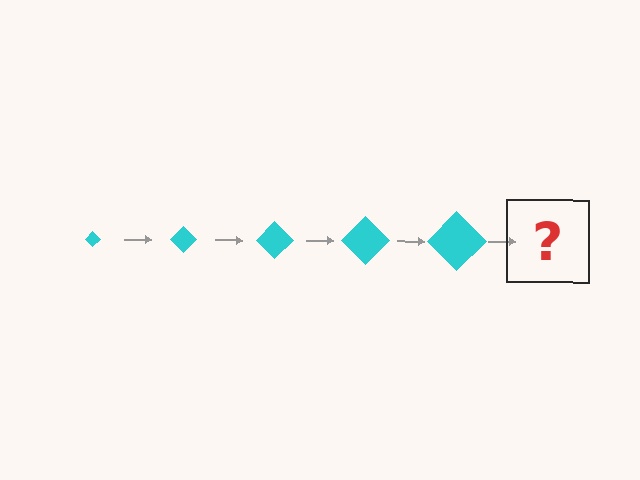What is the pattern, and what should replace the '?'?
The pattern is that the diamond gets progressively larger each step. The '?' should be a cyan diamond, larger than the previous one.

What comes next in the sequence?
The next element should be a cyan diamond, larger than the previous one.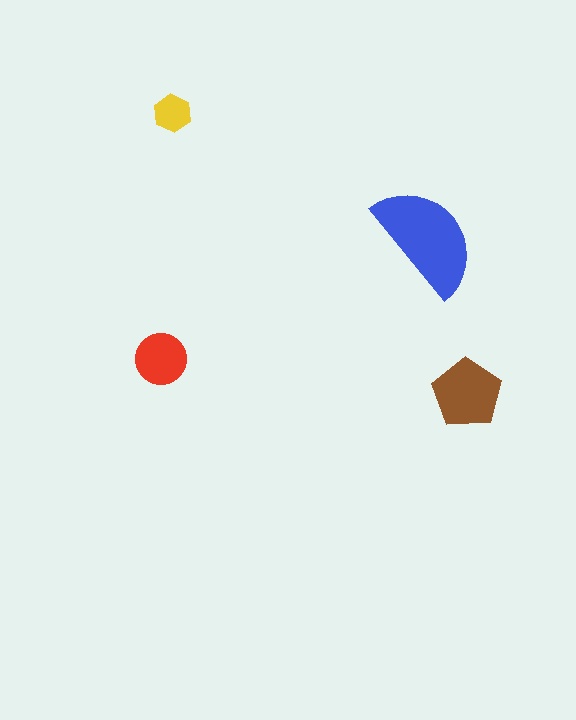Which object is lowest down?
The brown pentagon is bottommost.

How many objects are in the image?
There are 4 objects in the image.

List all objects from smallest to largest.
The yellow hexagon, the red circle, the brown pentagon, the blue semicircle.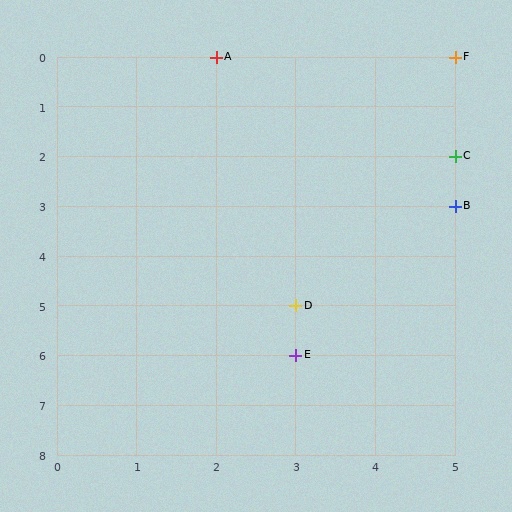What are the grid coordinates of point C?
Point C is at grid coordinates (5, 2).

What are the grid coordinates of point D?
Point D is at grid coordinates (3, 5).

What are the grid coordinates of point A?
Point A is at grid coordinates (2, 0).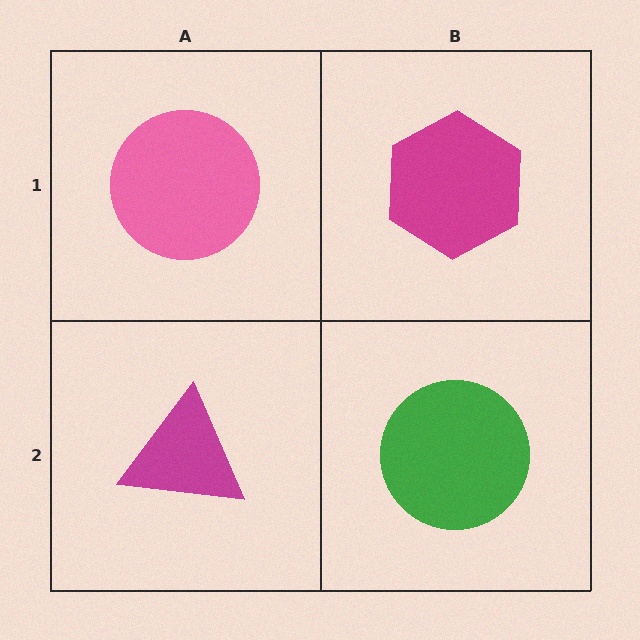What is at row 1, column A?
A pink circle.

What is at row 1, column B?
A magenta hexagon.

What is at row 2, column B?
A green circle.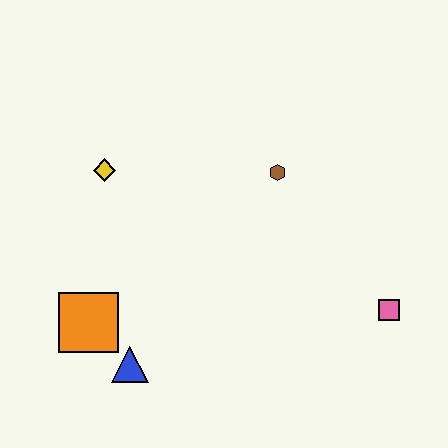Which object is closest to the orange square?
The blue triangle is closest to the orange square.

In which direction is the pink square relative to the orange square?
The pink square is to the right of the orange square.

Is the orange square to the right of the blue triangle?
No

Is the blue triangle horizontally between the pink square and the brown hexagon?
No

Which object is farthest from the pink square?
The yellow diamond is farthest from the pink square.